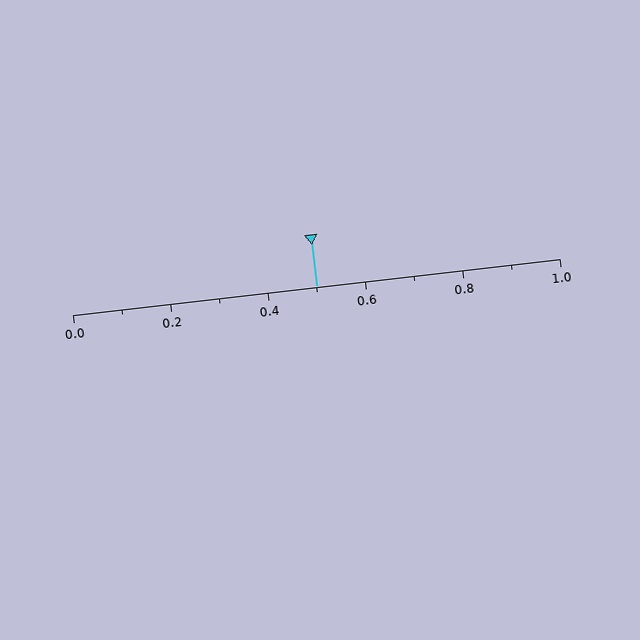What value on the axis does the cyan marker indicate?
The marker indicates approximately 0.5.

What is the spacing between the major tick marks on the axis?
The major ticks are spaced 0.2 apart.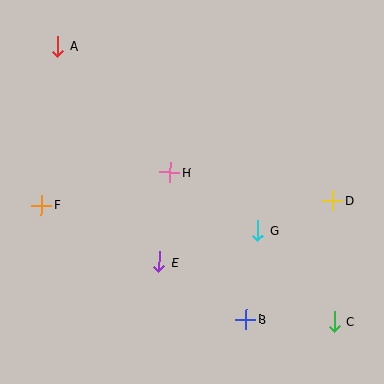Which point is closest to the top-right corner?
Point D is closest to the top-right corner.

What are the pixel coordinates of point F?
Point F is at (41, 205).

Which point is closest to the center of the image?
Point H at (170, 172) is closest to the center.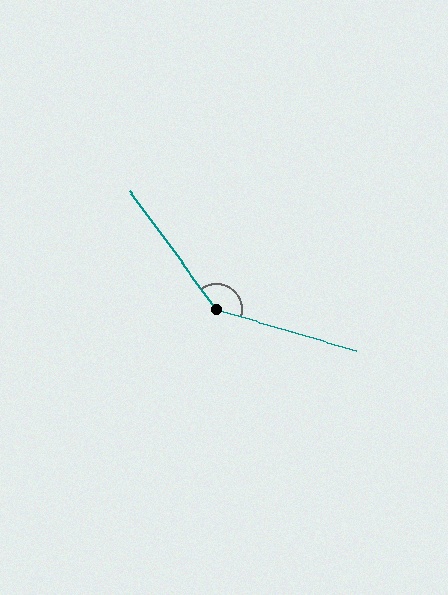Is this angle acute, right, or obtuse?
It is obtuse.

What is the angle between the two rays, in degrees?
Approximately 142 degrees.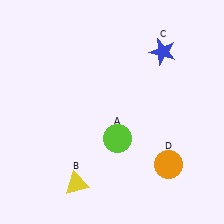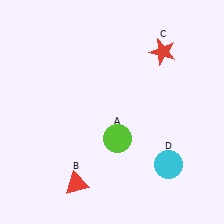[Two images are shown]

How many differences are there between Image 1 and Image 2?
There are 3 differences between the two images.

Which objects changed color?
B changed from yellow to red. C changed from blue to red. D changed from orange to cyan.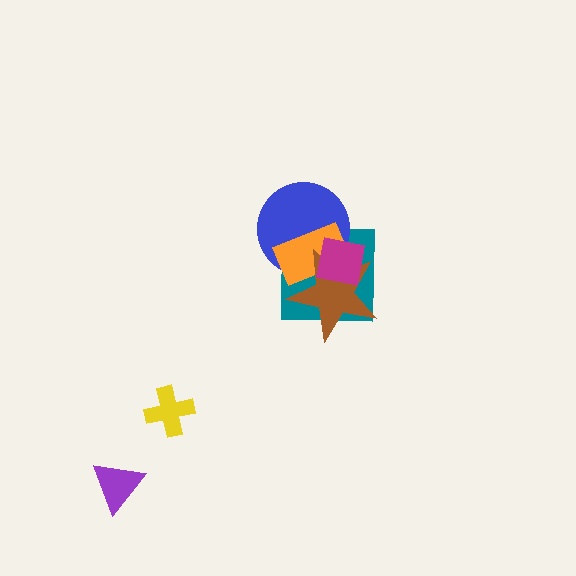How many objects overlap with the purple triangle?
0 objects overlap with the purple triangle.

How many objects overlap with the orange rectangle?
4 objects overlap with the orange rectangle.